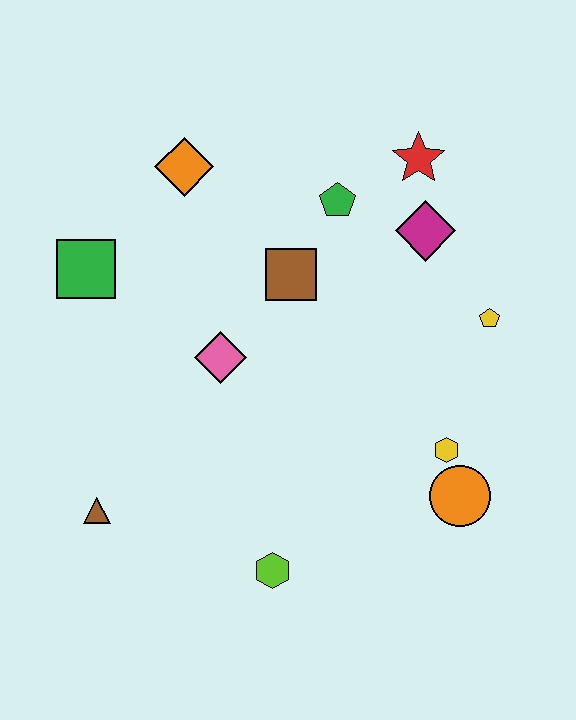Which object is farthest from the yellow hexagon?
The green square is farthest from the yellow hexagon.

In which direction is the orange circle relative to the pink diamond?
The orange circle is to the right of the pink diamond.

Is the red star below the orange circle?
No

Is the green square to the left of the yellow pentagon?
Yes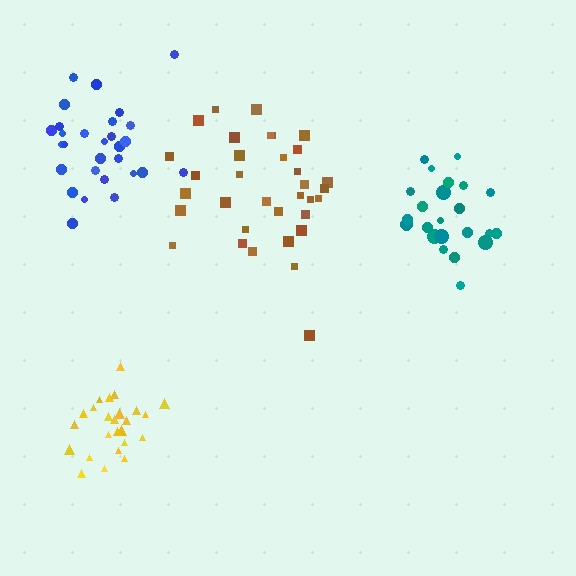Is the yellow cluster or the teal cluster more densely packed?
Yellow.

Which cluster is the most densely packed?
Yellow.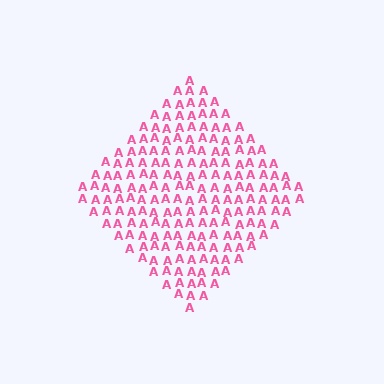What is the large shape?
The large shape is a diamond.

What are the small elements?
The small elements are letter A's.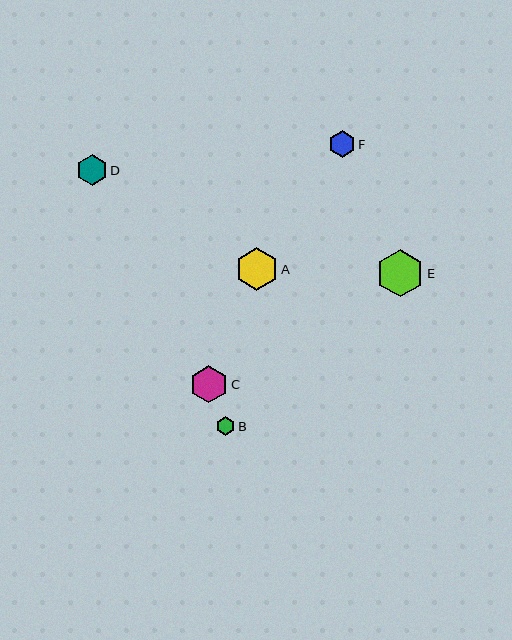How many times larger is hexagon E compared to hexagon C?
Hexagon E is approximately 1.3 times the size of hexagon C.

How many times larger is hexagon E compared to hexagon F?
Hexagon E is approximately 1.8 times the size of hexagon F.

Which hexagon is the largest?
Hexagon E is the largest with a size of approximately 47 pixels.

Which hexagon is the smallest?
Hexagon B is the smallest with a size of approximately 18 pixels.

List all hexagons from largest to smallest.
From largest to smallest: E, A, C, D, F, B.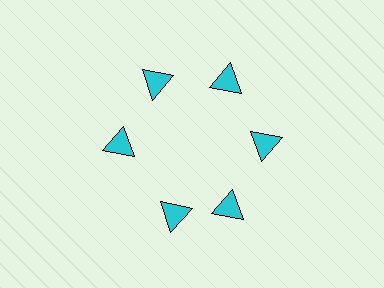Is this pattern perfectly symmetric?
No. The 6 cyan triangles are arranged in a ring, but one element near the 7 o'clock position is rotated out of alignment along the ring, breaking the 6-fold rotational symmetry.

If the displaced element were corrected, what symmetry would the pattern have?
It would have 6-fold rotational symmetry — the pattern would map onto itself every 60 degrees.